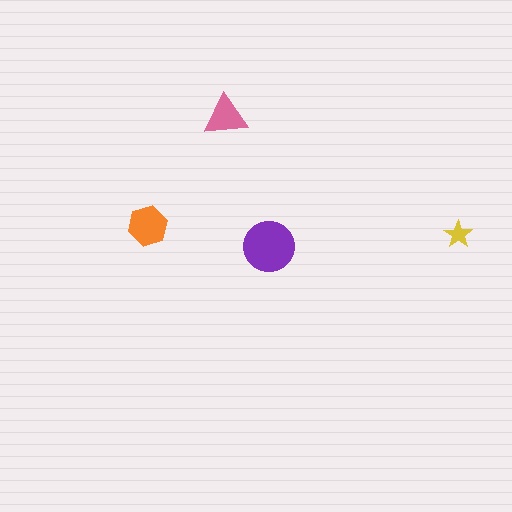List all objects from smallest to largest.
The yellow star, the pink triangle, the orange hexagon, the purple circle.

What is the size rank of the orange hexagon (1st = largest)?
2nd.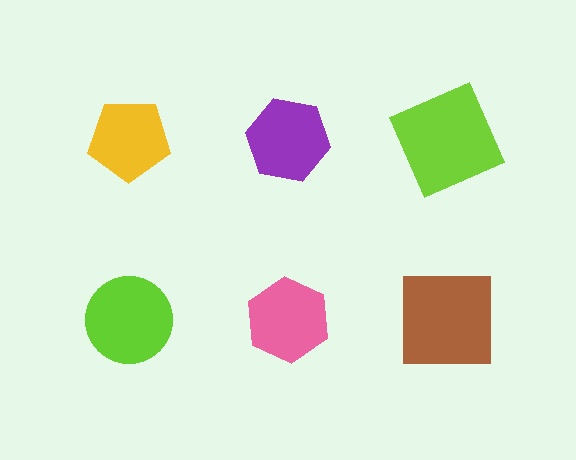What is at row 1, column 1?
A yellow pentagon.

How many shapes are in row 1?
3 shapes.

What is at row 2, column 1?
A lime circle.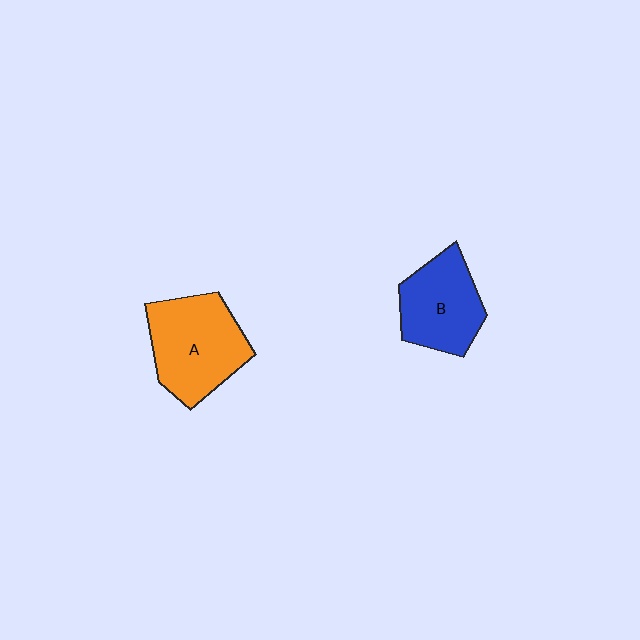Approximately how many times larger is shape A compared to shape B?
Approximately 1.2 times.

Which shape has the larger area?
Shape A (orange).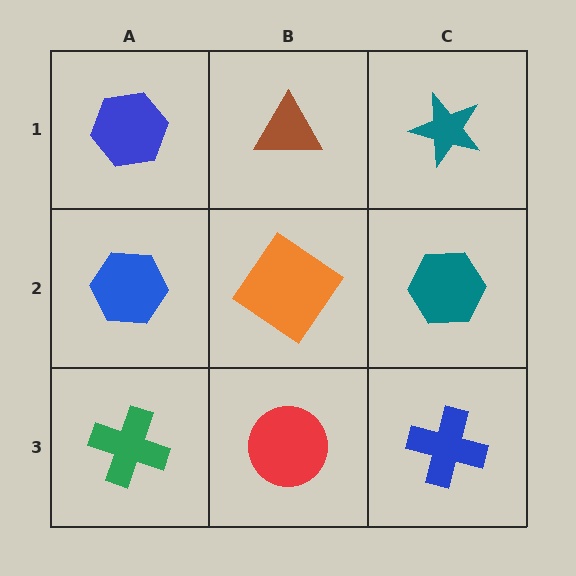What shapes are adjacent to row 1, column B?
An orange diamond (row 2, column B), a blue hexagon (row 1, column A), a teal star (row 1, column C).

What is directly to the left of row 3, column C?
A red circle.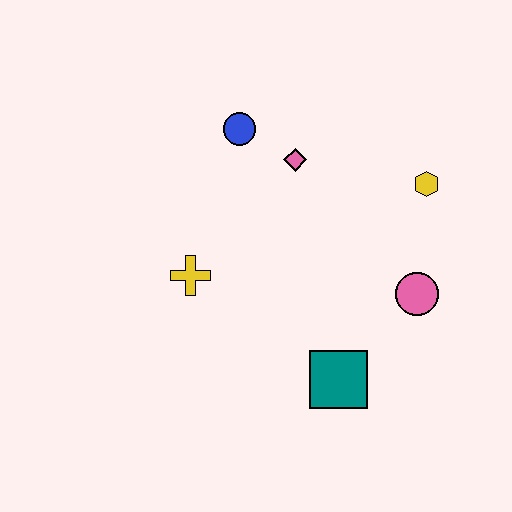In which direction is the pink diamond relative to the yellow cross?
The pink diamond is above the yellow cross.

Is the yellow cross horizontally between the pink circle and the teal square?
No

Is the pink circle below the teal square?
No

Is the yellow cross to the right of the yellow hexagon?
No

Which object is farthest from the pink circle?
The blue circle is farthest from the pink circle.